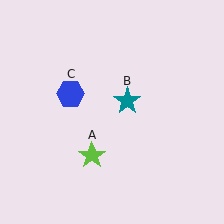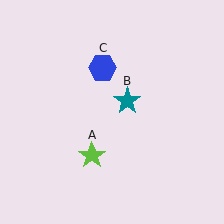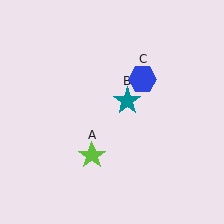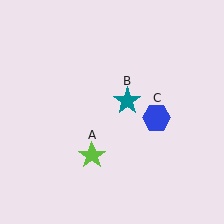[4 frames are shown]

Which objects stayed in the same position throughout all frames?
Lime star (object A) and teal star (object B) remained stationary.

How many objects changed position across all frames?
1 object changed position: blue hexagon (object C).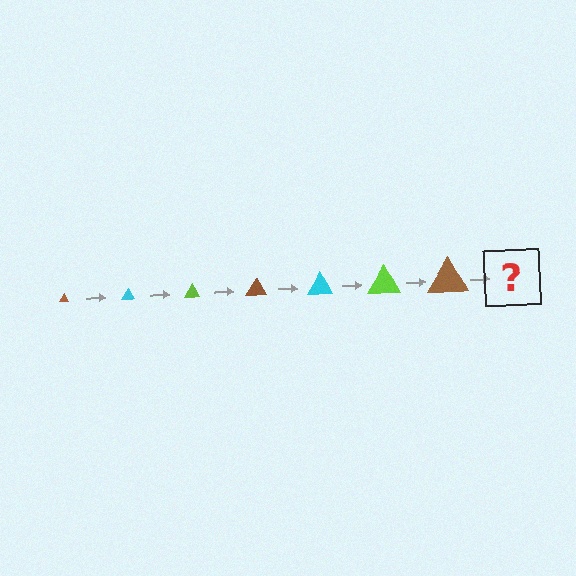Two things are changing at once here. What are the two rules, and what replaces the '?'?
The two rules are that the triangle grows larger each step and the color cycles through brown, cyan, and lime. The '?' should be a cyan triangle, larger than the previous one.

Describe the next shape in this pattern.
It should be a cyan triangle, larger than the previous one.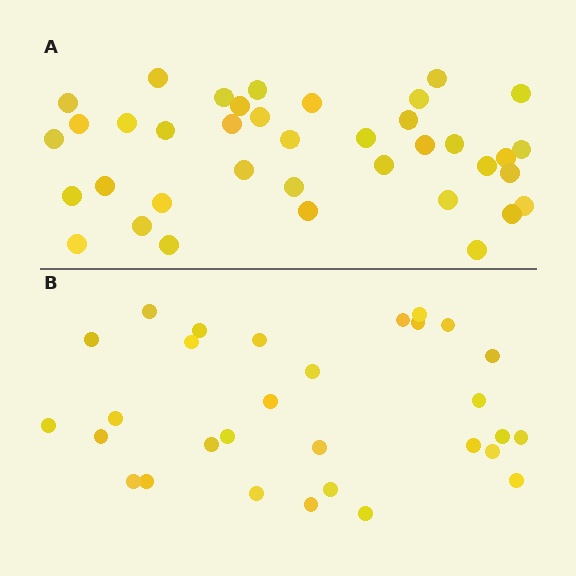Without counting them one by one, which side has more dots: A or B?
Region A (the top region) has more dots.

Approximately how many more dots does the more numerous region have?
Region A has roughly 8 or so more dots than region B.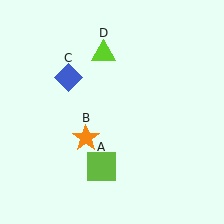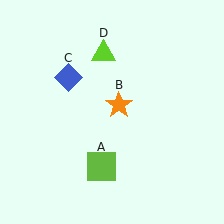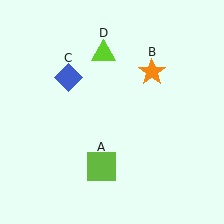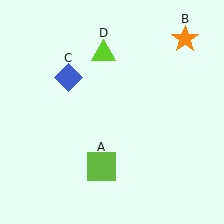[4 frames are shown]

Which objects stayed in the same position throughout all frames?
Lime square (object A) and blue diamond (object C) and lime triangle (object D) remained stationary.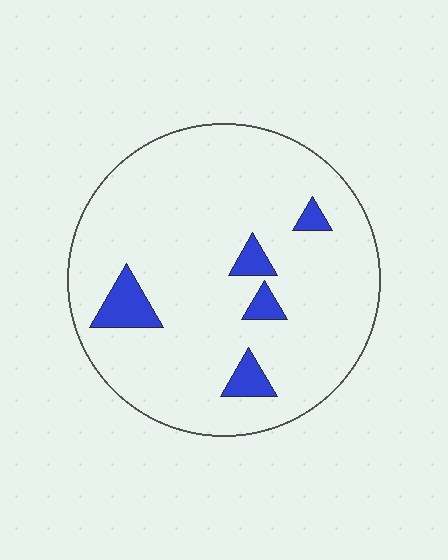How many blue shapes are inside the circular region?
5.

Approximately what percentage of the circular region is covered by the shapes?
Approximately 10%.